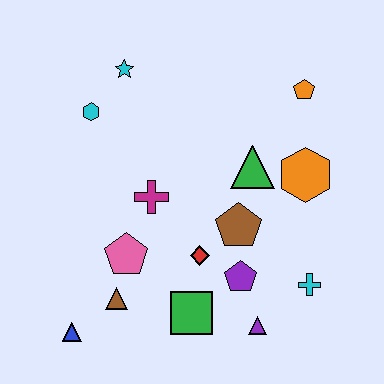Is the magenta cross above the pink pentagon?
Yes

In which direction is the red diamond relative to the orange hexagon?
The red diamond is to the left of the orange hexagon.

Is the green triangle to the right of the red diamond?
Yes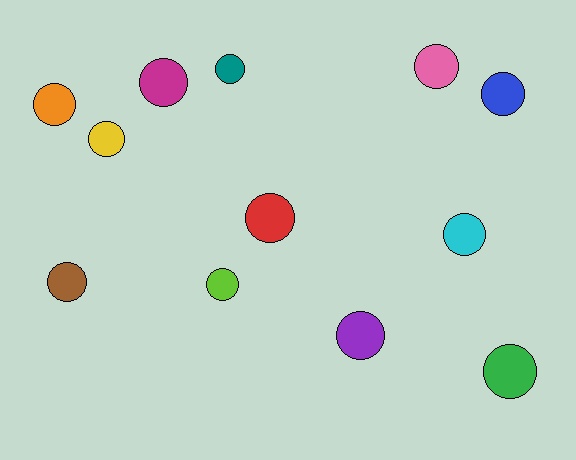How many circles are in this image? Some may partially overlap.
There are 12 circles.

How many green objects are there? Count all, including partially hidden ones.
There is 1 green object.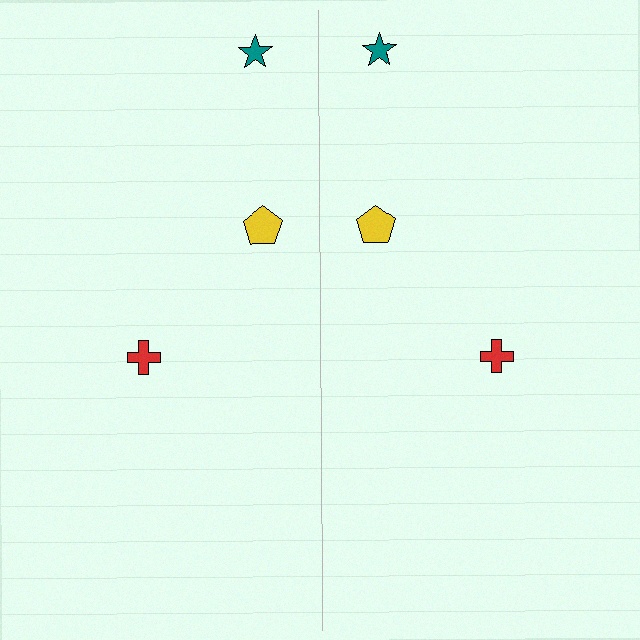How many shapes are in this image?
There are 6 shapes in this image.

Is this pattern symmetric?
Yes, this pattern has bilateral (reflection) symmetry.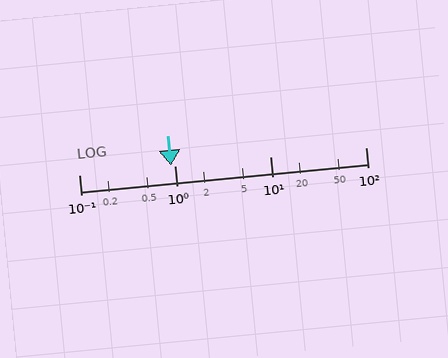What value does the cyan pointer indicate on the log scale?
The pointer indicates approximately 0.93.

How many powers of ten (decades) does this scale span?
The scale spans 3 decades, from 0.1 to 100.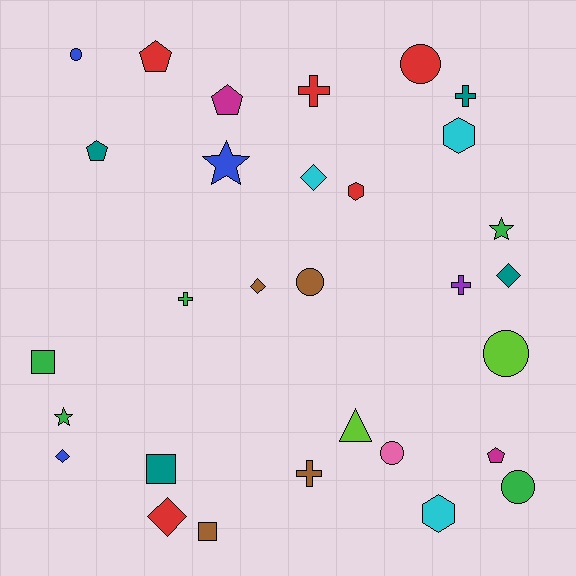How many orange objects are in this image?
There are no orange objects.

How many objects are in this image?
There are 30 objects.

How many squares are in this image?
There are 3 squares.